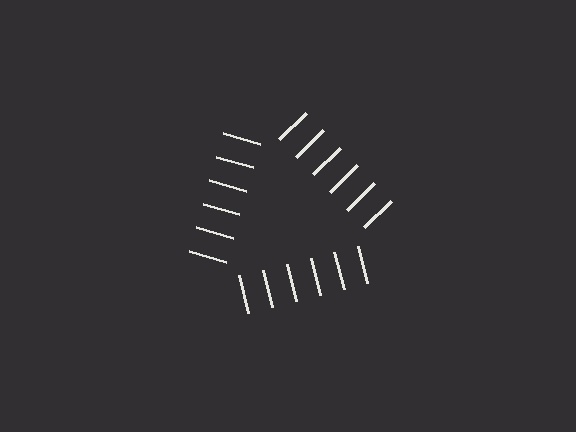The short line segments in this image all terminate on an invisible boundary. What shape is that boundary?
An illusory triangle — the line segments terminate on its edges but no continuous stroke is drawn.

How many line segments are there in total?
18 — 6 along each of the 3 edges.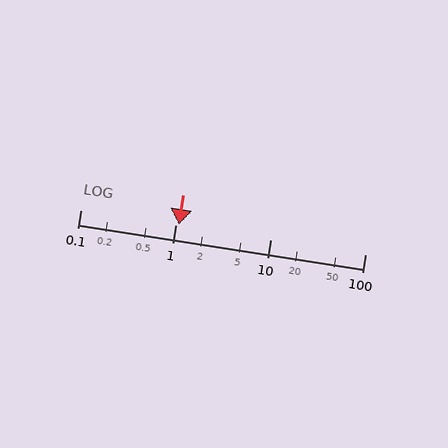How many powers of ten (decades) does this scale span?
The scale spans 3 decades, from 0.1 to 100.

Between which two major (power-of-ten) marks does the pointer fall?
The pointer is between 1 and 10.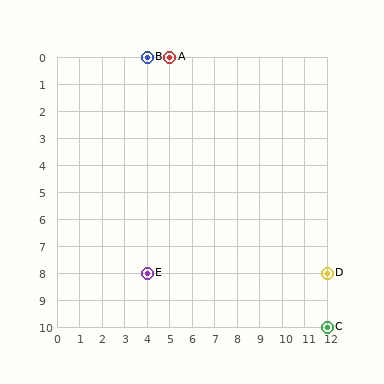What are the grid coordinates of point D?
Point D is at grid coordinates (12, 8).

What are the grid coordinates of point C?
Point C is at grid coordinates (12, 10).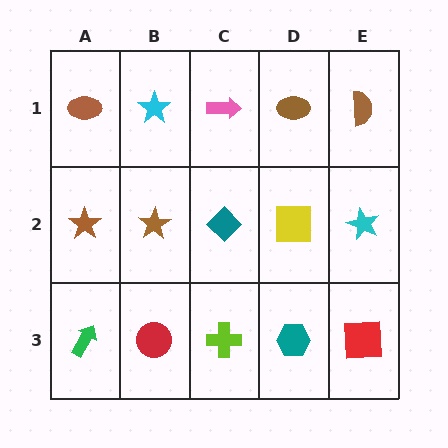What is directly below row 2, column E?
A red square.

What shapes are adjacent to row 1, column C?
A teal diamond (row 2, column C), a cyan star (row 1, column B), a brown ellipse (row 1, column D).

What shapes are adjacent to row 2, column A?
A brown ellipse (row 1, column A), a green arrow (row 3, column A), a brown star (row 2, column B).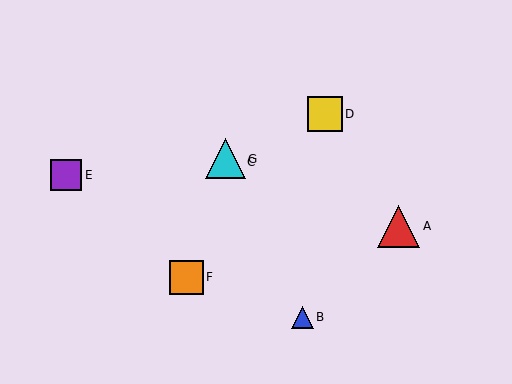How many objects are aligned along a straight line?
3 objects (B, C, G) are aligned along a straight line.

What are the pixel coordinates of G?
Object G is at (225, 159).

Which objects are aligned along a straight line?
Objects B, C, G are aligned along a straight line.